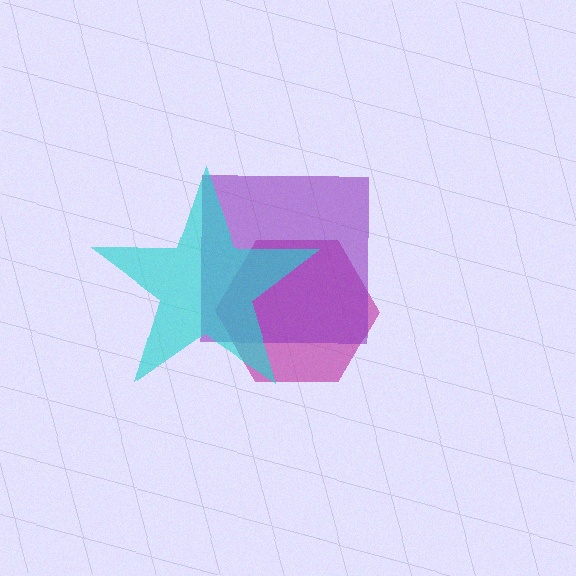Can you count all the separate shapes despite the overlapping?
Yes, there are 3 separate shapes.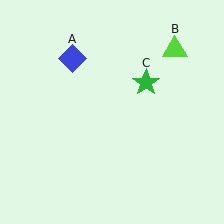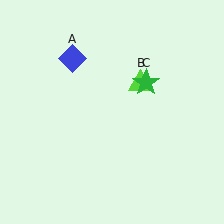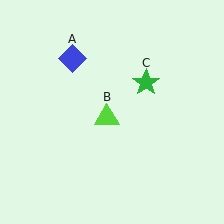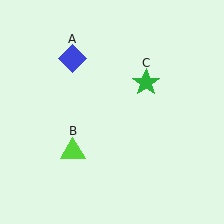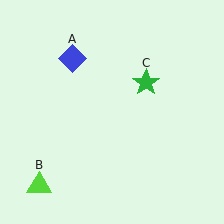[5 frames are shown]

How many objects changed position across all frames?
1 object changed position: lime triangle (object B).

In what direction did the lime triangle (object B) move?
The lime triangle (object B) moved down and to the left.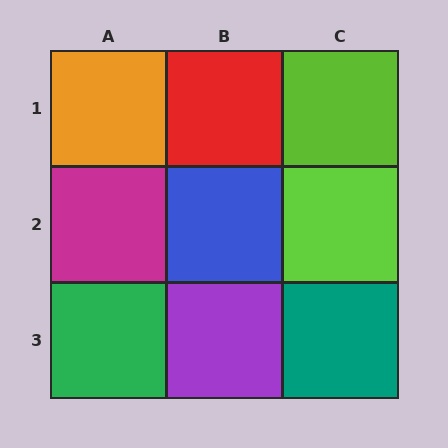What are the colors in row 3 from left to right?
Green, purple, teal.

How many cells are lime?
2 cells are lime.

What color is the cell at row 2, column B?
Blue.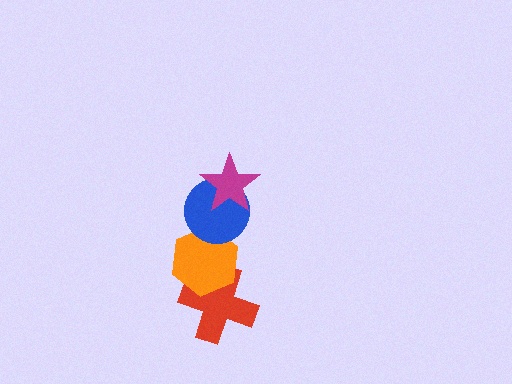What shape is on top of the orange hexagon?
The blue circle is on top of the orange hexagon.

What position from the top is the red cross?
The red cross is 4th from the top.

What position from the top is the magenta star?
The magenta star is 1st from the top.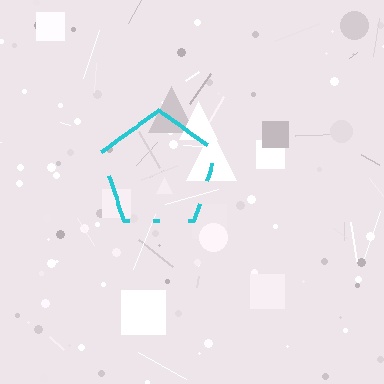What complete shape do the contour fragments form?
The contour fragments form a pentagon.